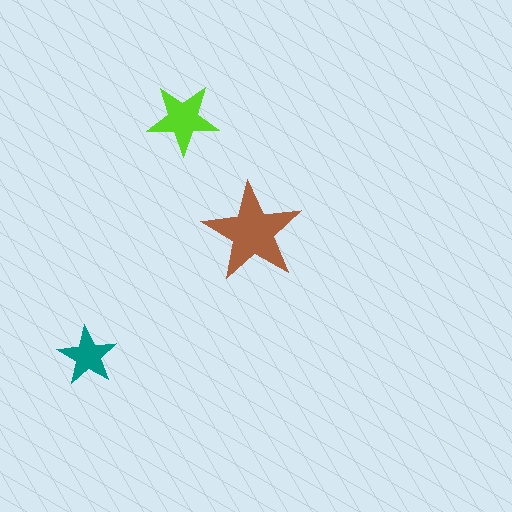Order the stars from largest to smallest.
the brown one, the lime one, the teal one.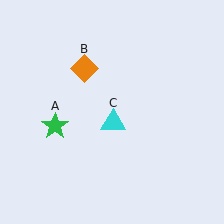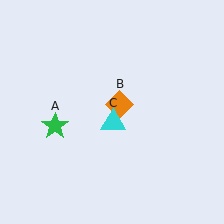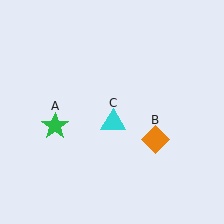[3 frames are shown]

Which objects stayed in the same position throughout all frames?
Green star (object A) and cyan triangle (object C) remained stationary.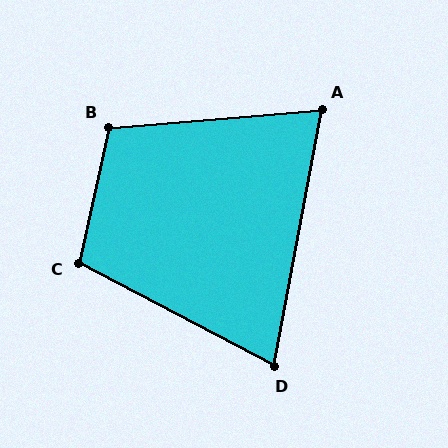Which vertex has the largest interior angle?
B, at approximately 107 degrees.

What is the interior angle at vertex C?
Approximately 105 degrees (obtuse).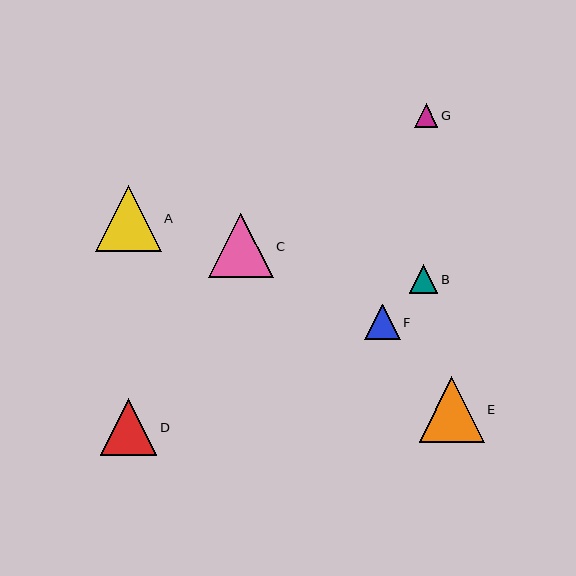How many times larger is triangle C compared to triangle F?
Triangle C is approximately 1.8 times the size of triangle F.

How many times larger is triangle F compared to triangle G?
Triangle F is approximately 1.5 times the size of triangle G.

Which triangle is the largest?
Triangle A is the largest with a size of approximately 66 pixels.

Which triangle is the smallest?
Triangle G is the smallest with a size of approximately 23 pixels.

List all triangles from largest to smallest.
From largest to smallest: A, E, C, D, F, B, G.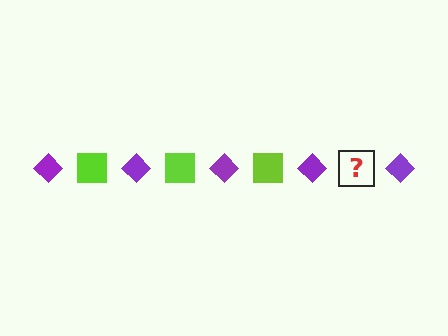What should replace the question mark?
The question mark should be replaced with a lime square.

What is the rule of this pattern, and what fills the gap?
The rule is that the pattern alternates between purple diamond and lime square. The gap should be filled with a lime square.